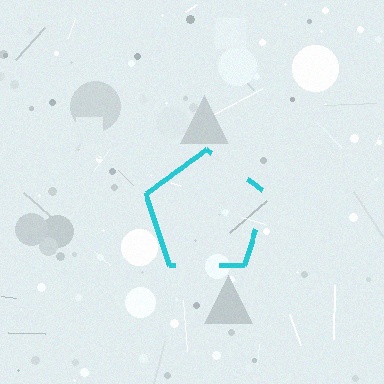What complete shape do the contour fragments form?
The contour fragments form a pentagon.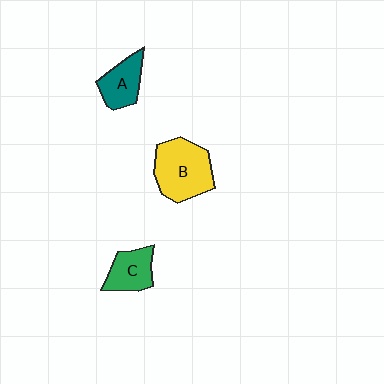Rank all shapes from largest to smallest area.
From largest to smallest: B (yellow), A (teal), C (green).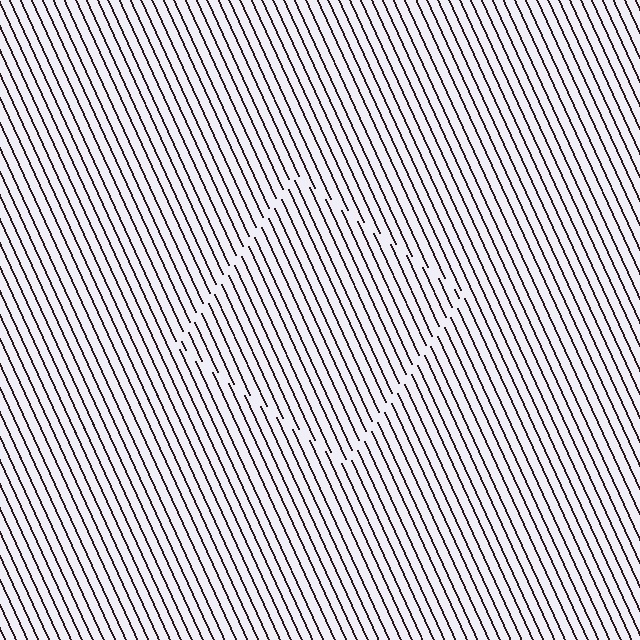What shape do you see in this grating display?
An illusory square. The interior of the shape contains the same grating, shifted by half a period — the contour is defined by the phase discontinuity where line-ends from the inner and outer gratings abut.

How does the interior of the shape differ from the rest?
The interior of the shape contains the same grating, shifted by half a period — the contour is defined by the phase discontinuity where line-ends from the inner and outer gratings abut.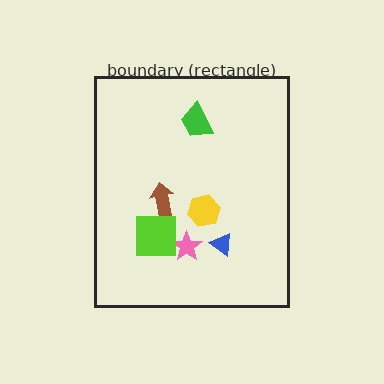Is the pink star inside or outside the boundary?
Inside.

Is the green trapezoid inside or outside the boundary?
Inside.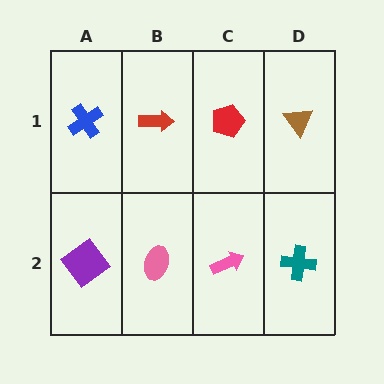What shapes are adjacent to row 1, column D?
A teal cross (row 2, column D), a red pentagon (row 1, column C).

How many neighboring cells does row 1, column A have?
2.